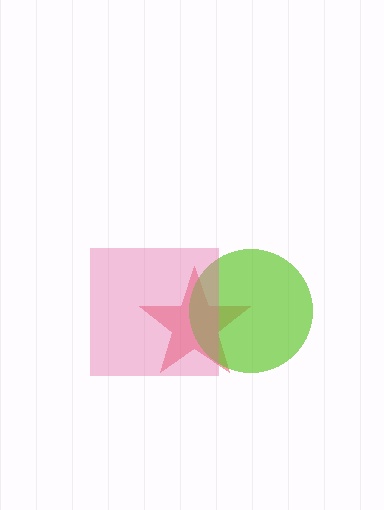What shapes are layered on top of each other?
The layered shapes are: a red star, a lime circle, a pink square.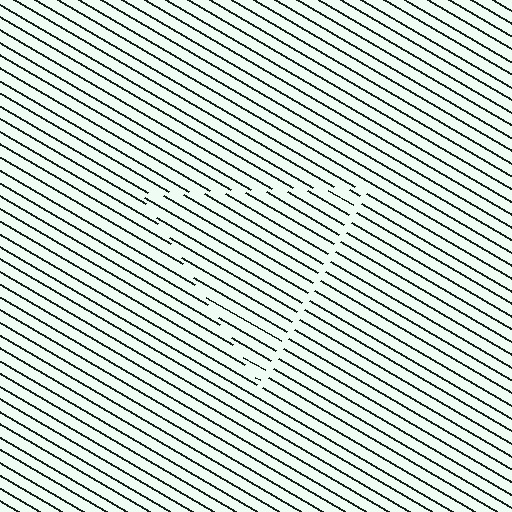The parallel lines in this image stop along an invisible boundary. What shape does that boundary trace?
An illusory triangle. The interior of the shape contains the same grating, shifted by half a period — the contour is defined by the phase discontinuity where line-ends from the inner and outer gratings abut.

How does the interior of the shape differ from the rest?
The interior of the shape contains the same grating, shifted by half a period — the contour is defined by the phase discontinuity where line-ends from the inner and outer gratings abut.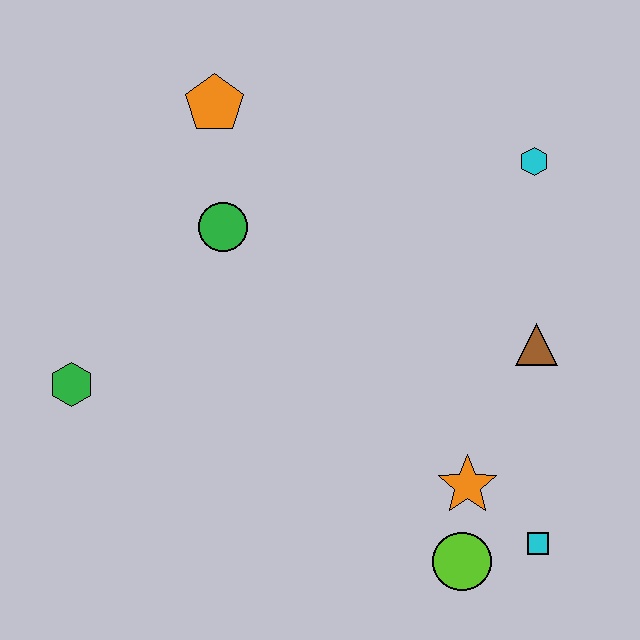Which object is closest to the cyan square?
The lime circle is closest to the cyan square.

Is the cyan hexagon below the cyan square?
No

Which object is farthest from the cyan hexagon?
The green hexagon is farthest from the cyan hexagon.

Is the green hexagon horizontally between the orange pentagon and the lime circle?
No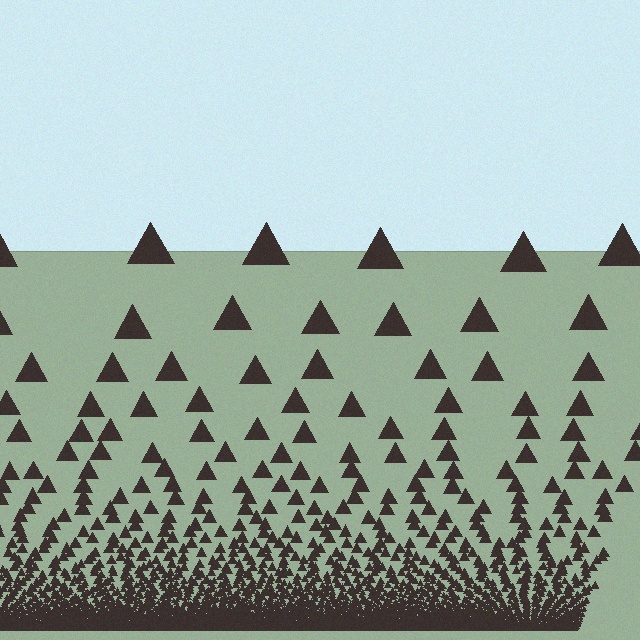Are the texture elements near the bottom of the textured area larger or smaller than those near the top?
Smaller. The gradient is inverted — elements near the bottom are smaller and denser.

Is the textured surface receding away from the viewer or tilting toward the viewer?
The surface appears to tilt toward the viewer. Texture elements get larger and sparser toward the top.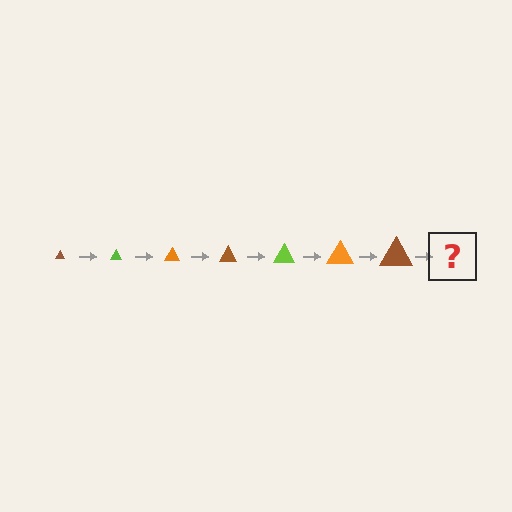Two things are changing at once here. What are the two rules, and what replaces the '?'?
The two rules are that the triangle grows larger each step and the color cycles through brown, lime, and orange. The '?' should be a lime triangle, larger than the previous one.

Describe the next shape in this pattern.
It should be a lime triangle, larger than the previous one.